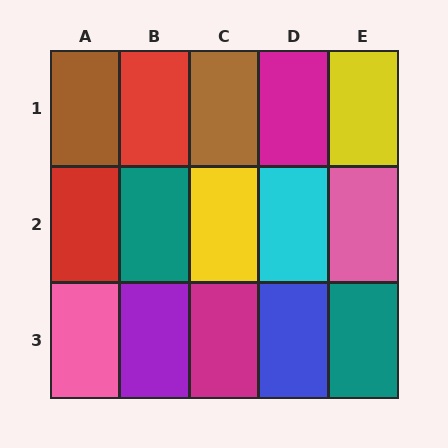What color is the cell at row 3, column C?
Magenta.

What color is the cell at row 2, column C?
Yellow.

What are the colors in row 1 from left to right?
Brown, red, brown, magenta, yellow.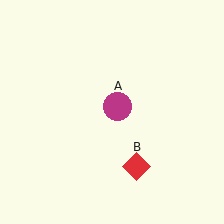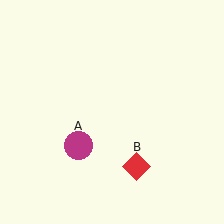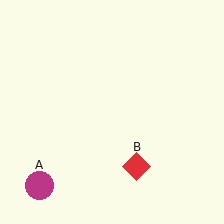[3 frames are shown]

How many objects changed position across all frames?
1 object changed position: magenta circle (object A).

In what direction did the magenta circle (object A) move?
The magenta circle (object A) moved down and to the left.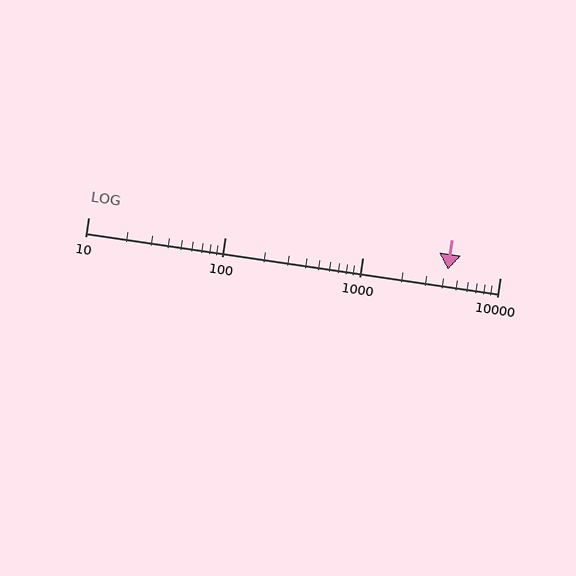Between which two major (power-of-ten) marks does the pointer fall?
The pointer is between 1000 and 10000.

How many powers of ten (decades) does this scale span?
The scale spans 3 decades, from 10 to 10000.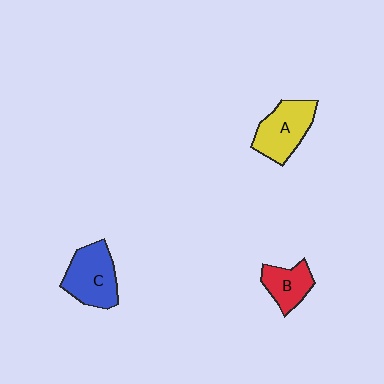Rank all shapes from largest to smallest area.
From largest to smallest: C (blue), A (yellow), B (red).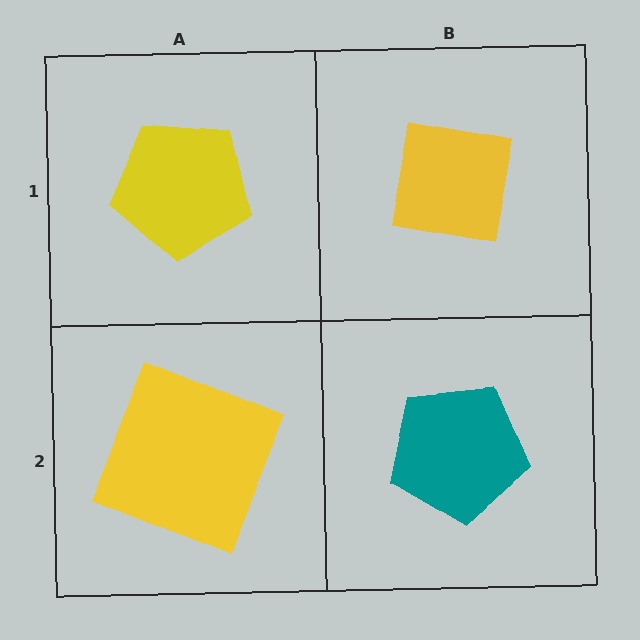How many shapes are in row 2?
2 shapes.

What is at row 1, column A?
A yellow pentagon.